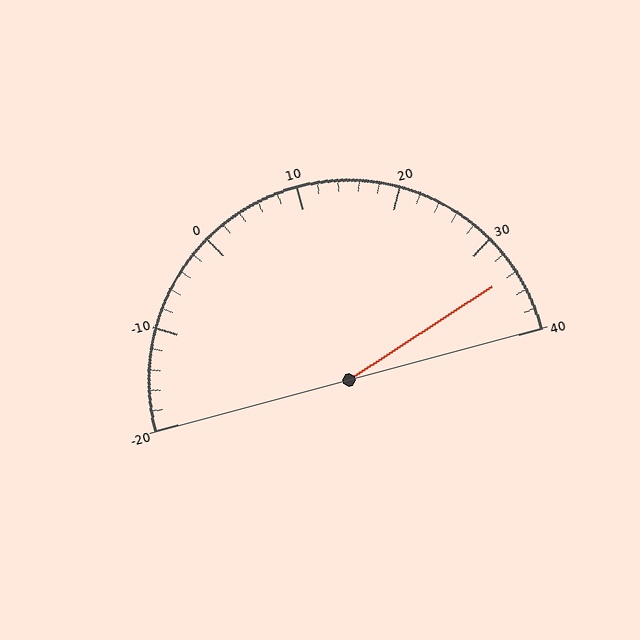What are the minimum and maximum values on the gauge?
The gauge ranges from -20 to 40.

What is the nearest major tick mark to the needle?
The nearest major tick mark is 30.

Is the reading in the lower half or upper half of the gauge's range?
The reading is in the upper half of the range (-20 to 40).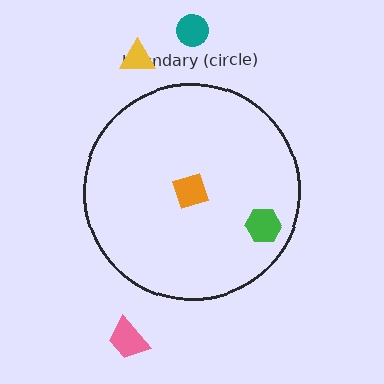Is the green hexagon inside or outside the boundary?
Inside.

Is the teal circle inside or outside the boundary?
Outside.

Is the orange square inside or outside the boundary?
Inside.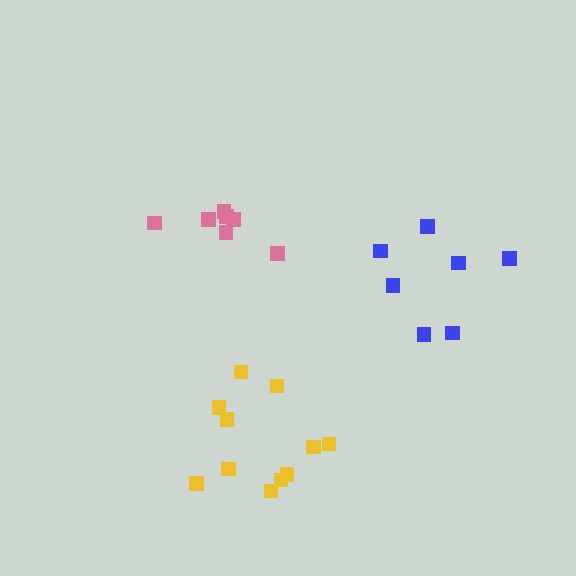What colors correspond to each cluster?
The clusters are colored: blue, pink, yellow.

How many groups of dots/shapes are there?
There are 3 groups.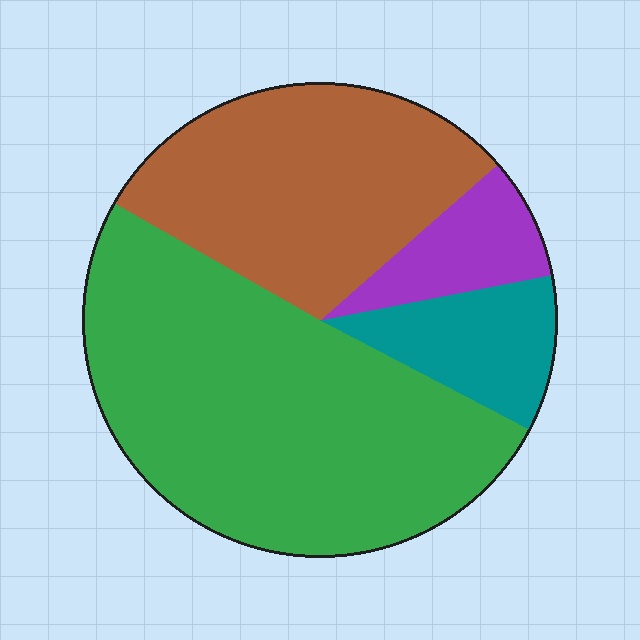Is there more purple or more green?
Green.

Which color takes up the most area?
Green, at roughly 50%.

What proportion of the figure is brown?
Brown covers 30% of the figure.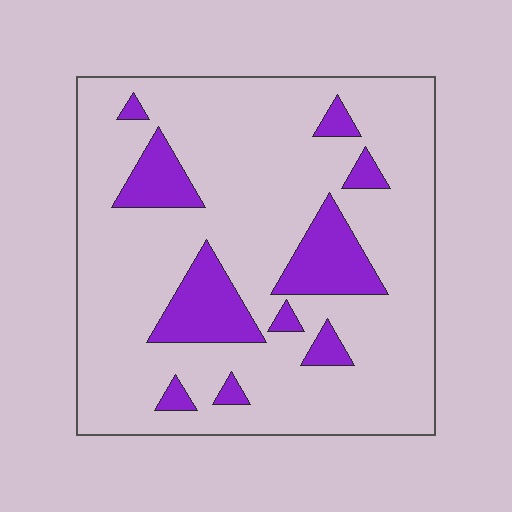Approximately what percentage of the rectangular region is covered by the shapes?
Approximately 15%.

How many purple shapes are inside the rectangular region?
10.